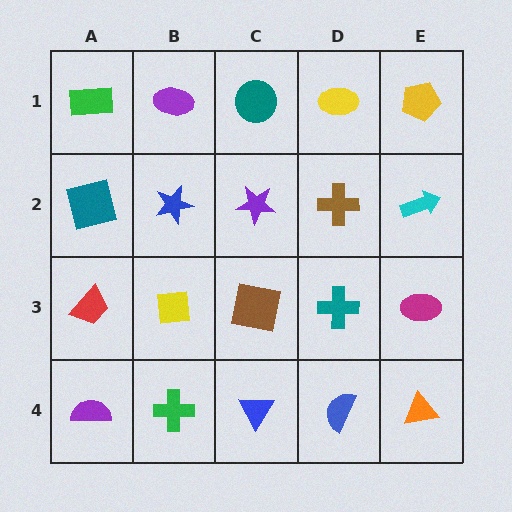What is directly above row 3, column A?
A teal square.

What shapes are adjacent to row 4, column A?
A red trapezoid (row 3, column A), a green cross (row 4, column B).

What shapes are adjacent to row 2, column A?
A green rectangle (row 1, column A), a red trapezoid (row 3, column A), a blue star (row 2, column B).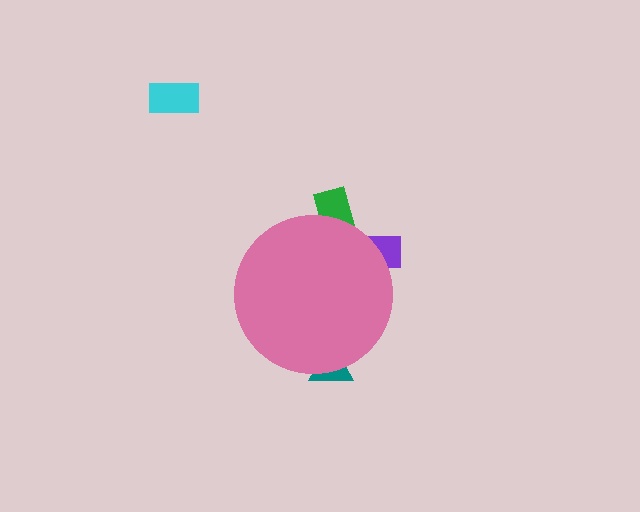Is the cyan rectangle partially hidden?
No, the cyan rectangle is fully visible.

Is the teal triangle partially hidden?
Yes, the teal triangle is partially hidden behind the pink circle.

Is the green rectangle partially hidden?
Yes, the green rectangle is partially hidden behind the pink circle.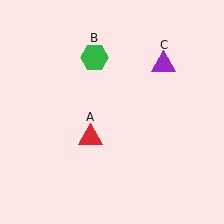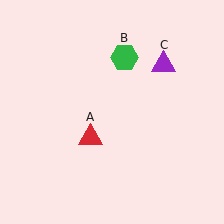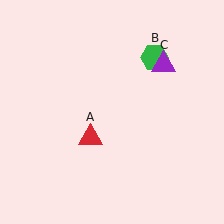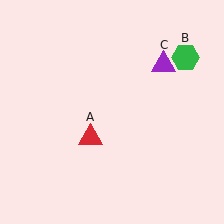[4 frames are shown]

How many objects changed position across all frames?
1 object changed position: green hexagon (object B).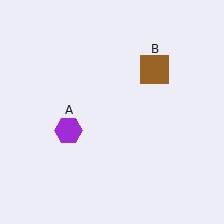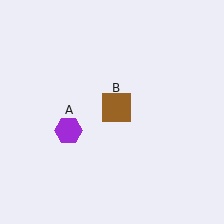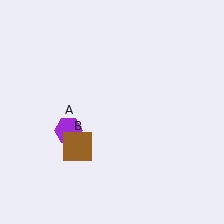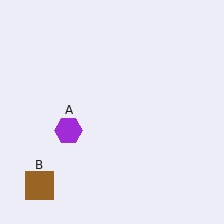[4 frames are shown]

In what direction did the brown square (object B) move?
The brown square (object B) moved down and to the left.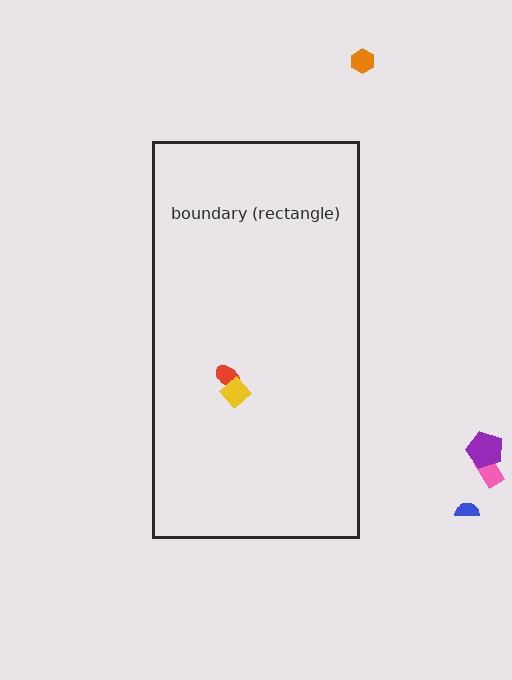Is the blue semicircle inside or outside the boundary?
Outside.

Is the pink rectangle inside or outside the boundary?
Outside.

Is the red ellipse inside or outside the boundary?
Inside.